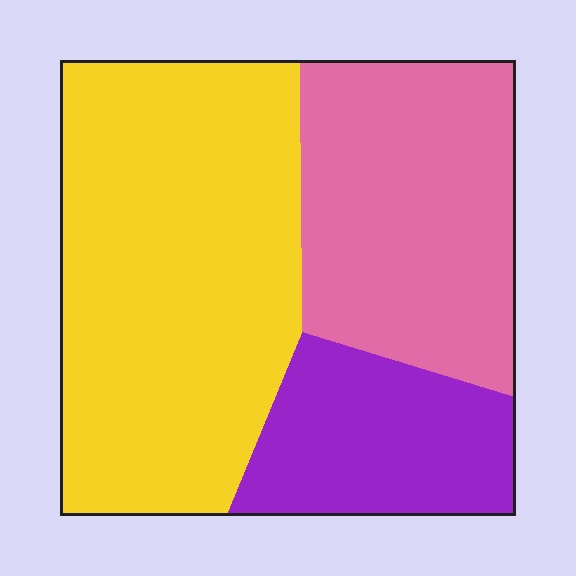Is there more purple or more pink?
Pink.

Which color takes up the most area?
Yellow, at roughly 50%.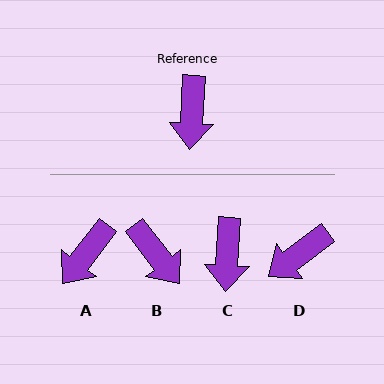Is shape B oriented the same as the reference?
No, it is off by about 41 degrees.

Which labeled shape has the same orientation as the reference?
C.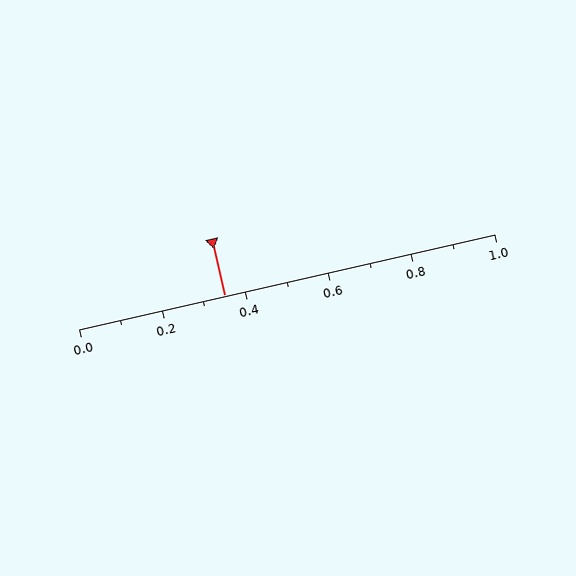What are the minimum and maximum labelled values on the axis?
The axis runs from 0.0 to 1.0.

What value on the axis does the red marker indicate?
The marker indicates approximately 0.35.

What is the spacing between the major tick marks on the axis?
The major ticks are spaced 0.2 apart.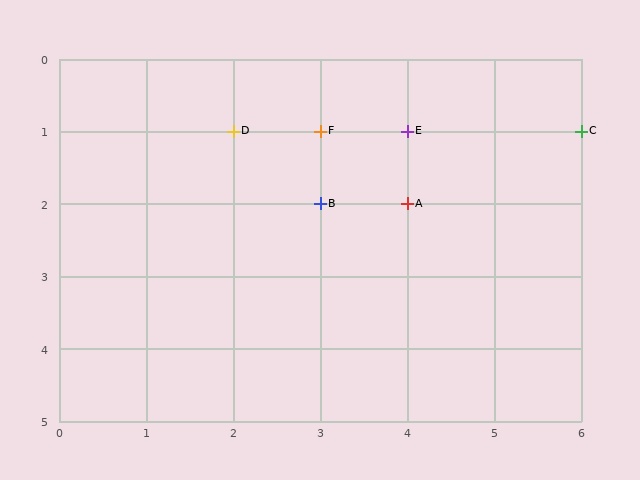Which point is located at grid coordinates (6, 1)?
Point C is at (6, 1).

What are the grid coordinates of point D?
Point D is at grid coordinates (2, 1).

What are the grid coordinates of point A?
Point A is at grid coordinates (4, 2).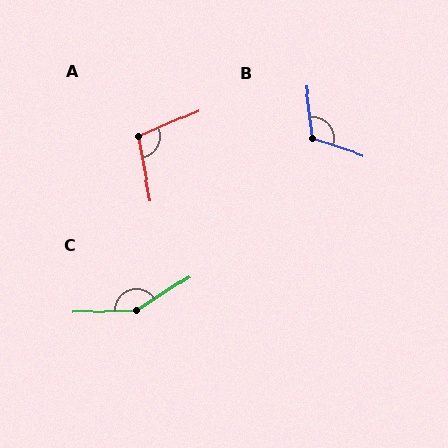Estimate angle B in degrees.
Approximately 114 degrees.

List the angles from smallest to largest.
A (102°), B (114°), C (150°).